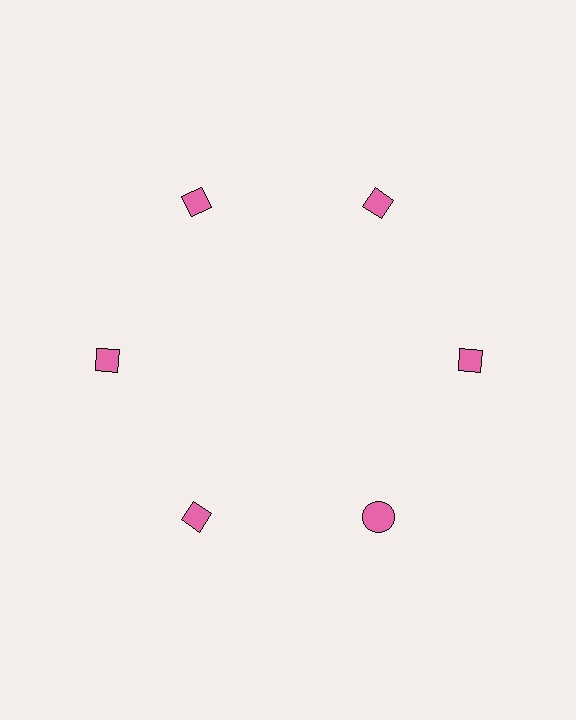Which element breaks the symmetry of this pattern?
The pink circle at roughly the 5 o'clock position breaks the symmetry. All other shapes are pink diamonds.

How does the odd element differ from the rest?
It has a different shape: circle instead of diamond.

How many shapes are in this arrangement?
There are 6 shapes arranged in a ring pattern.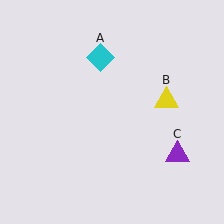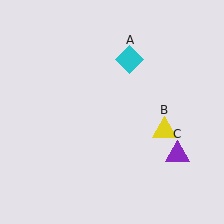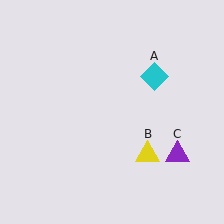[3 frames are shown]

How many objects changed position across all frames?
2 objects changed position: cyan diamond (object A), yellow triangle (object B).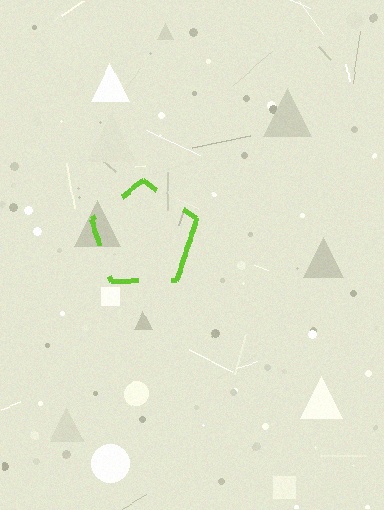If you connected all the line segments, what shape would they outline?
They would outline a pentagon.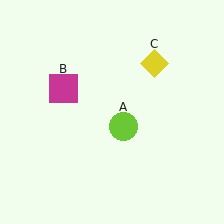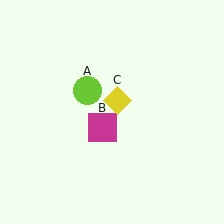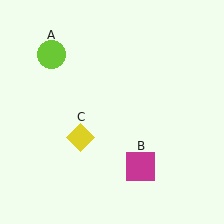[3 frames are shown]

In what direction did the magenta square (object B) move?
The magenta square (object B) moved down and to the right.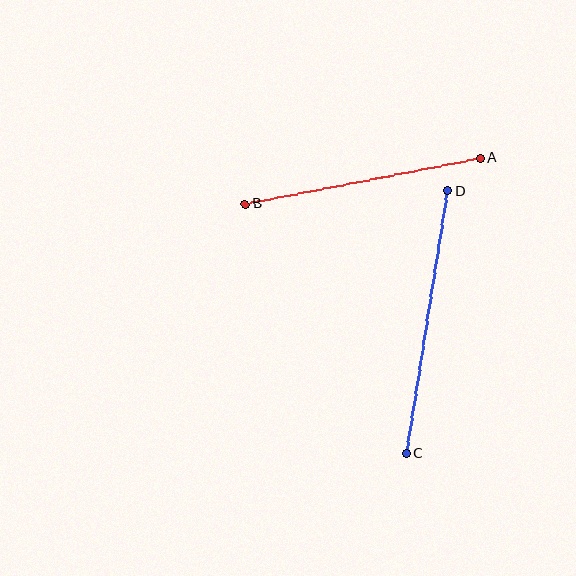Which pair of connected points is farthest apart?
Points C and D are farthest apart.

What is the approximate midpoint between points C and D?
The midpoint is at approximately (427, 322) pixels.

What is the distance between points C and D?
The distance is approximately 266 pixels.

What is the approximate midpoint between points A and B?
The midpoint is at approximately (363, 181) pixels.